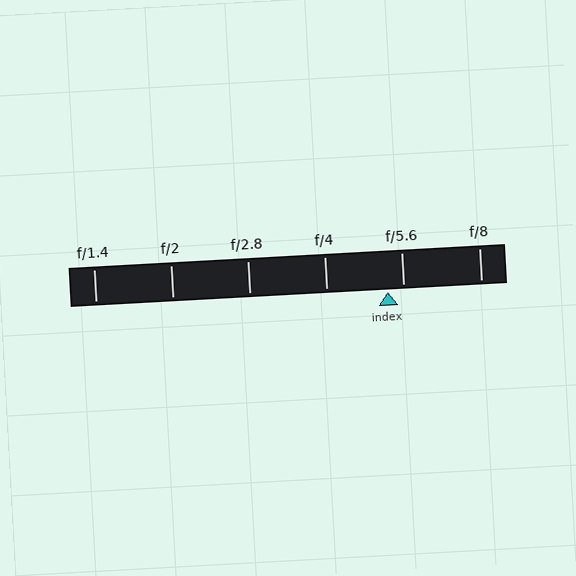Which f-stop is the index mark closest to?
The index mark is closest to f/5.6.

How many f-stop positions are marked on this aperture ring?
There are 6 f-stop positions marked.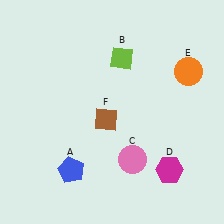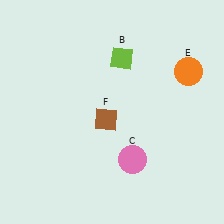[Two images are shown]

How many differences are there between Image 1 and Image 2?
There are 2 differences between the two images.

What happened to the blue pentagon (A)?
The blue pentagon (A) was removed in Image 2. It was in the bottom-left area of Image 1.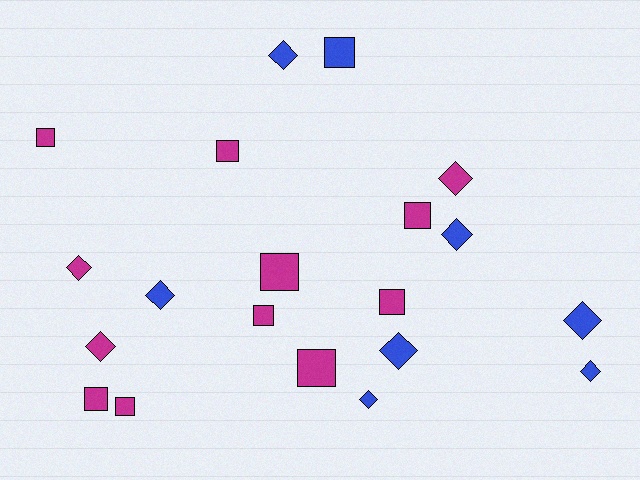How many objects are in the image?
There are 20 objects.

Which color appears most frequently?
Magenta, with 12 objects.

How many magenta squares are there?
There are 9 magenta squares.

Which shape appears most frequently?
Square, with 10 objects.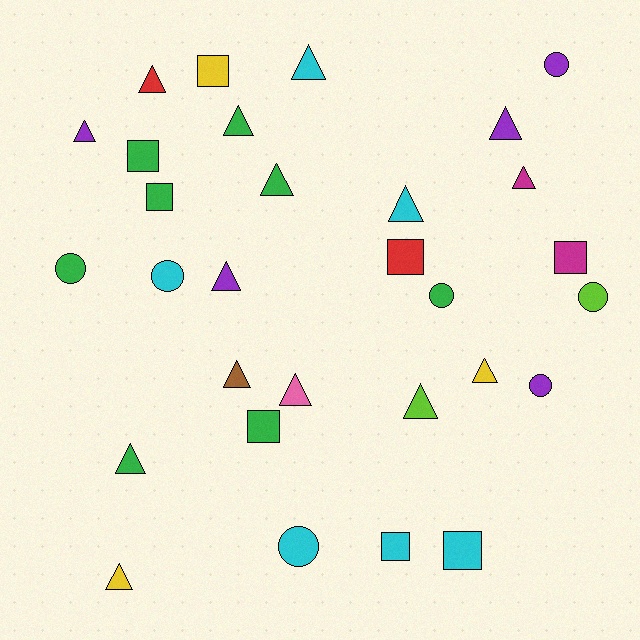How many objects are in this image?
There are 30 objects.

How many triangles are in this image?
There are 15 triangles.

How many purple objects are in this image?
There are 5 purple objects.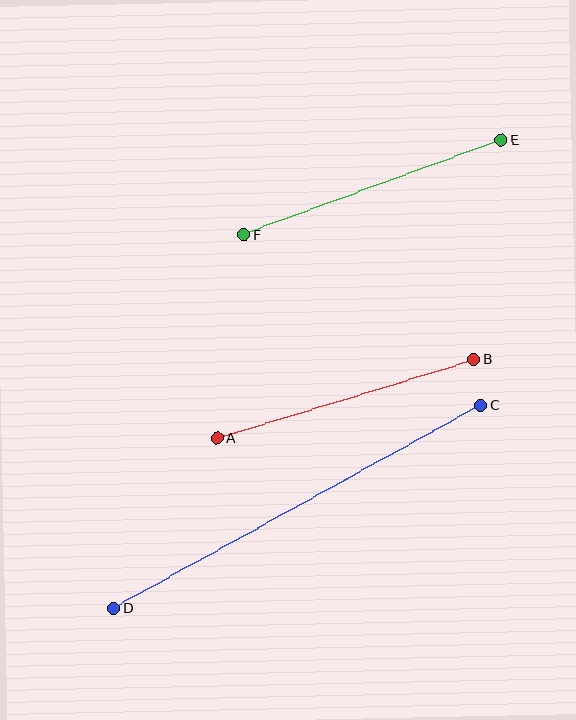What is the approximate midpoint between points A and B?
The midpoint is at approximately (345, 399) pixels.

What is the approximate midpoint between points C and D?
The midpoint is at approximately (297, 507) pixels.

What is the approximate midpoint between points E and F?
The midpoint is at approximately (373, 188) pixels.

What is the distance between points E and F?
The distance is approximately 274 pixels.